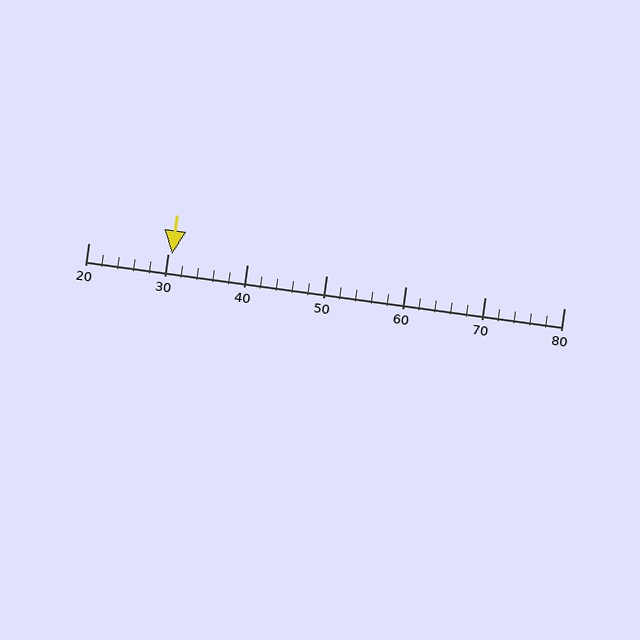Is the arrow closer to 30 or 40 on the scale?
The arrow is closer to 30.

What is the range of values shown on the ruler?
The ruler shows values from 20 to 80.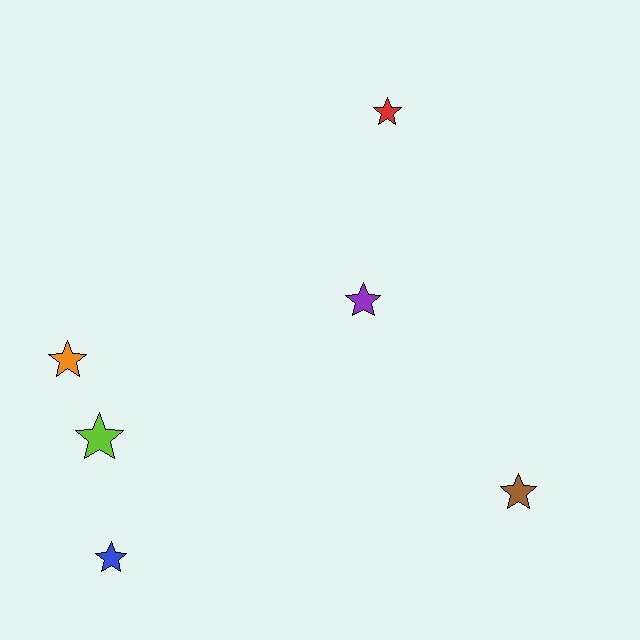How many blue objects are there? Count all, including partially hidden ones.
There is 1 blue object.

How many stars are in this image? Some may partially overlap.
There are 6 stars.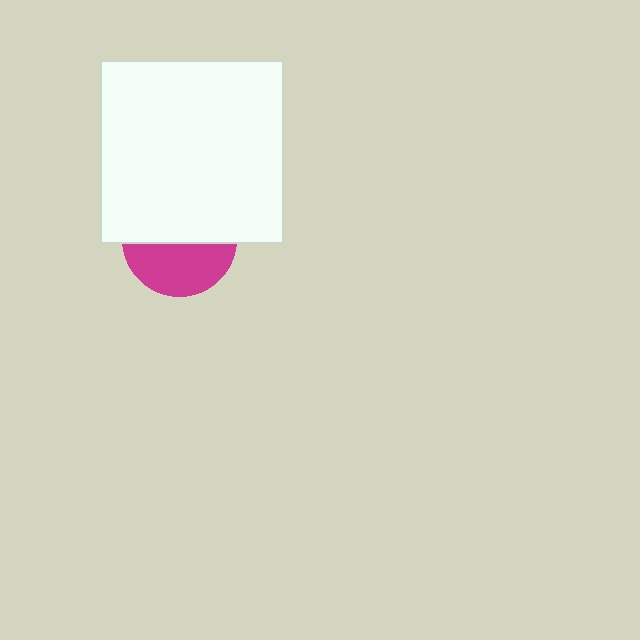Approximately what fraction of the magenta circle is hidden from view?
Roughly 55% of the magenta circle is hidden behind the white square.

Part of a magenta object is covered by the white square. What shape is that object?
It is a circle.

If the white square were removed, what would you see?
You would see the complete magenta circle.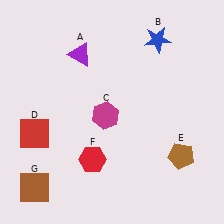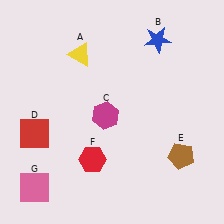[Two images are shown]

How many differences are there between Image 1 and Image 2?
There are 2 differences between the two images.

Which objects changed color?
A changed from purple to yellow. G changed from brown to pink.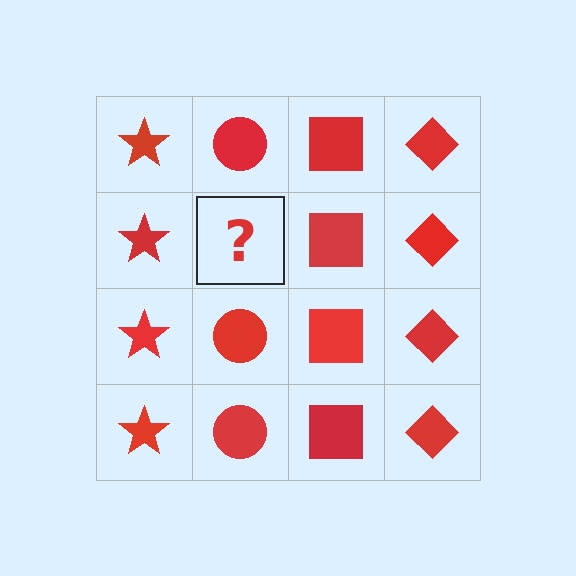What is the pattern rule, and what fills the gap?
The rule is that each column has a consistent shape. The gap should be filled with a red circle.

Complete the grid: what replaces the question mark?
The question mark should be replaced with a red circle.